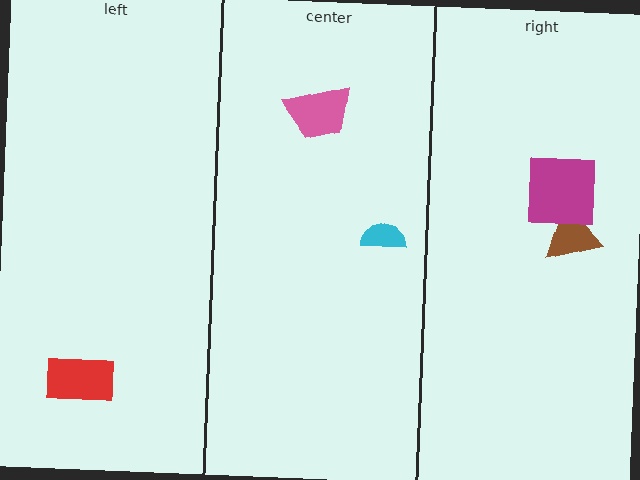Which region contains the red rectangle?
The left region.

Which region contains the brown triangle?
The right region.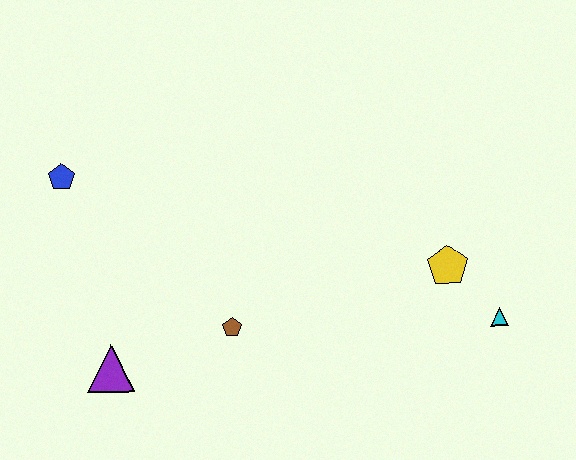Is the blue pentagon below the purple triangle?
No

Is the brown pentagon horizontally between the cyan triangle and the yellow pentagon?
No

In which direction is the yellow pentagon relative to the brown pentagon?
The yellow pentagon is to the right of the brown pentagon.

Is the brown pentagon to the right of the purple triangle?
Yes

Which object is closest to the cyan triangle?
The yellow pentagon is closest to the cyan triangle.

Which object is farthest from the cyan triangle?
The blue pentagon is farthest from the cyan triangle.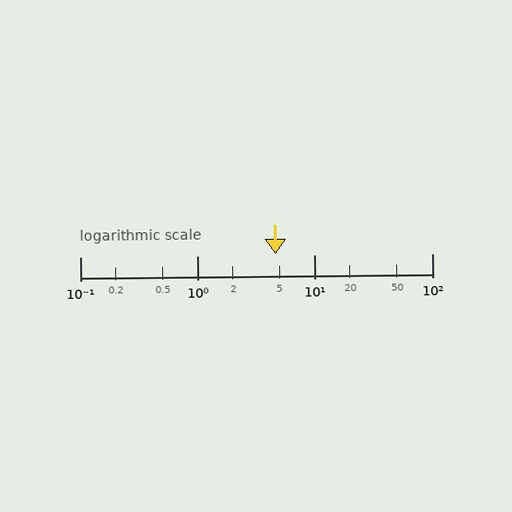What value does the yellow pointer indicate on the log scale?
The pointer indicates approximately 4.6.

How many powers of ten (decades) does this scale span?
The scale spans 3 decades, from 0.1 to 100.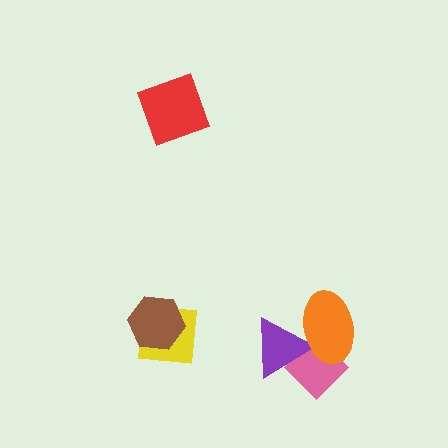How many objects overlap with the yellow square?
1 object overlaps with the yellow square.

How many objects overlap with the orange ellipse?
2 objects overlap with the orange ellipse.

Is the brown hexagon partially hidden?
No, no other shape covers it.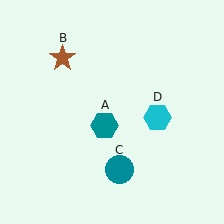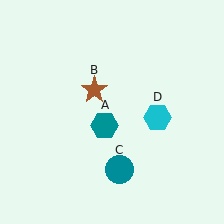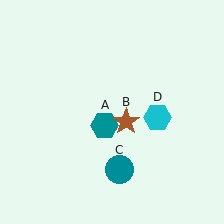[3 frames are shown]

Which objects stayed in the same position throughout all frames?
Teal hexagon (object A) and teal circle (object C) and cyan hexagon (object D) remained stationary.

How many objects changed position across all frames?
1 object changed position: brown star (object B).